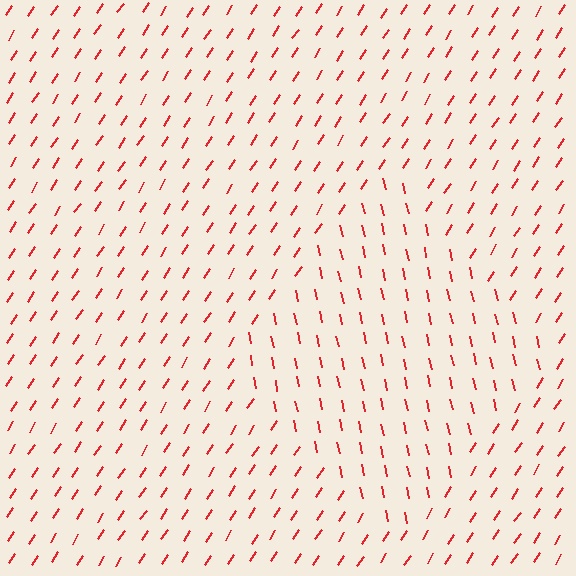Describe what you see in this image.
The image is filled with small red line segments. A diamond region in the image has lines oriented differently from the surrounding lines, creating a visible texture boundary.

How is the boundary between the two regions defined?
The boundary is defined purely by a change in line orientation (approximately 45 degrees difference). All lines are the same color and thickness.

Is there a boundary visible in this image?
Yes, there is a texture boundary formed by a change in line orientation.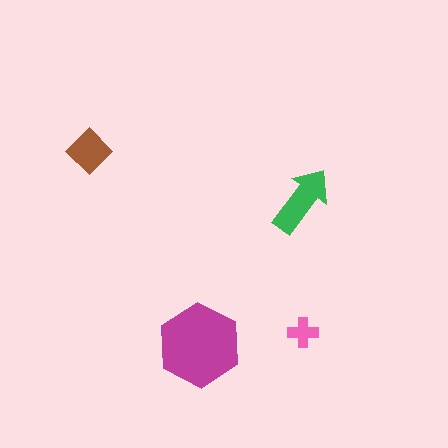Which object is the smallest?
The pink cross.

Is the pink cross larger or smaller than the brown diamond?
Smaller.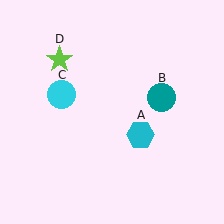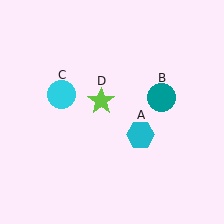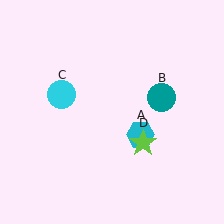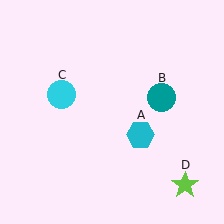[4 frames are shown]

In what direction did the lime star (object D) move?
The lime star (object D) moved down and to the right.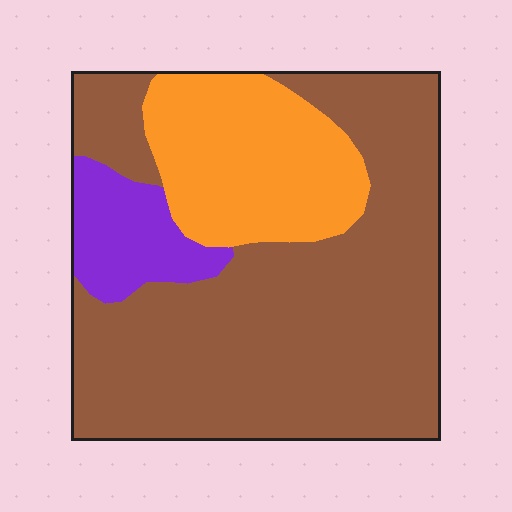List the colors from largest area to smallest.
From largest to smallest: brown, orange, purple.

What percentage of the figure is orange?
Orange covers around 25% of the figure.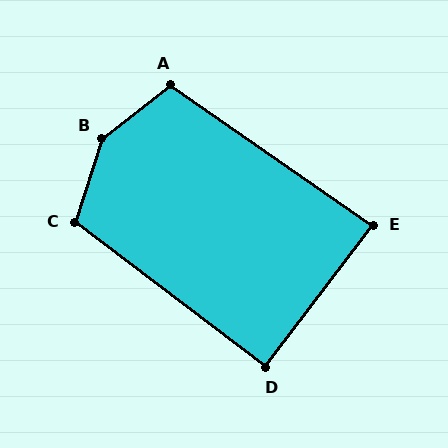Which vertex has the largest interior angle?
B, at approximately 146 degrees.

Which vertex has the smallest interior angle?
E, at approximately 87 degrees.